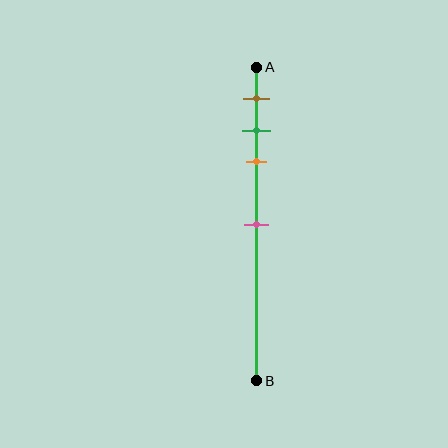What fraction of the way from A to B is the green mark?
The green mark is approximately 20% (0.2) of the way from A to B.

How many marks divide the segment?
There are 4 marks dividing the segment.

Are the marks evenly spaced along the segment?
No, the marks are not evenly spaced.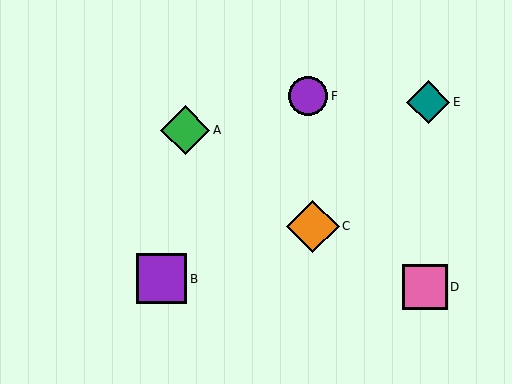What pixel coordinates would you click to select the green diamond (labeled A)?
Click at (185, 130) to select the green diamond A.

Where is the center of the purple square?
The center of the purple square is at (162, 279).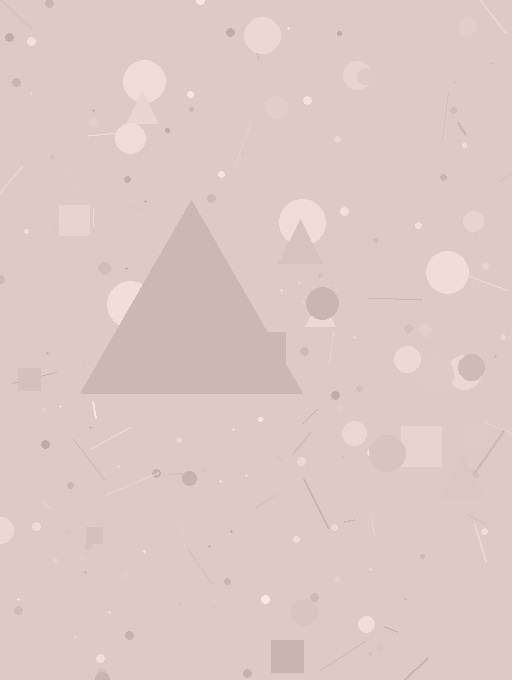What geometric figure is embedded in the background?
A triangle is embedded in the background.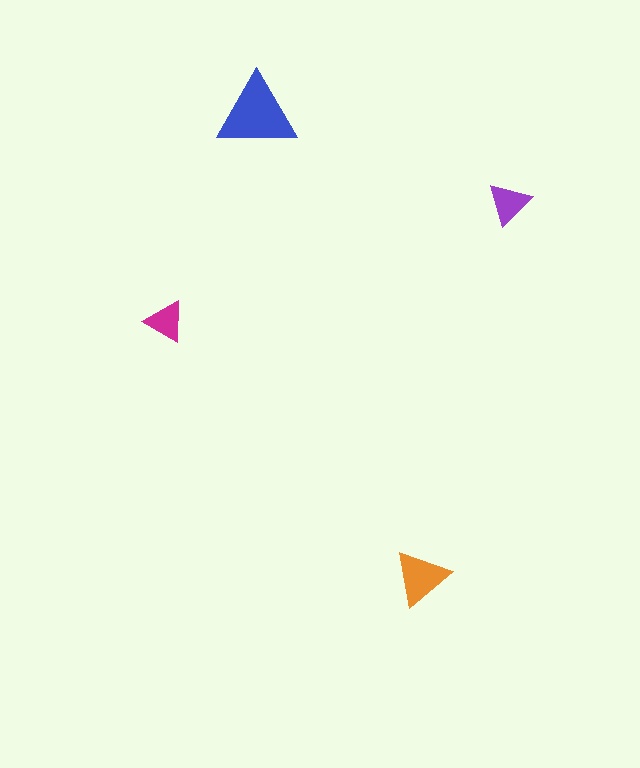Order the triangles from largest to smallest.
the blue one, the orange one, the purple one, the magenta one.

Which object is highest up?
The blue triangle is topmost.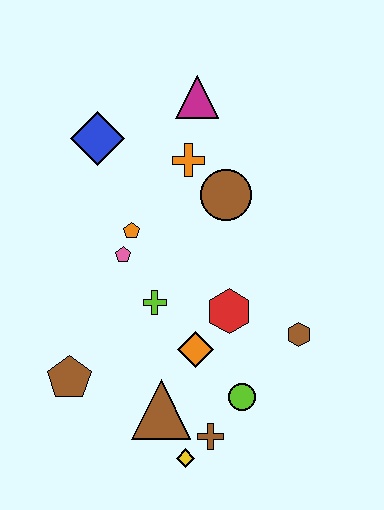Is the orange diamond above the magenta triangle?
No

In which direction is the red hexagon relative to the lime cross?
The red hexagon is to the right of the lime cross.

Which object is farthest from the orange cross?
The yellow diamond is farthest from the orange cross.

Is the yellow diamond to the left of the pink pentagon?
No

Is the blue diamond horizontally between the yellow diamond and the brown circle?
No